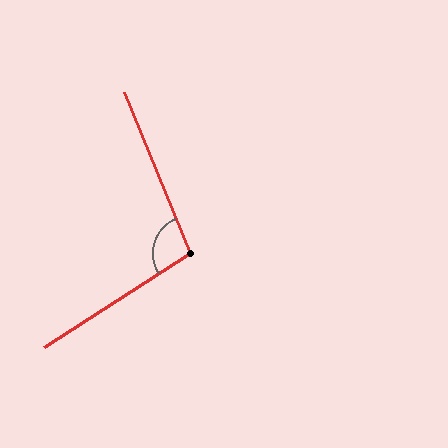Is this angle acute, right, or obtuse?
It is obtuse.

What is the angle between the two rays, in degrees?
Approximately 101 degrees.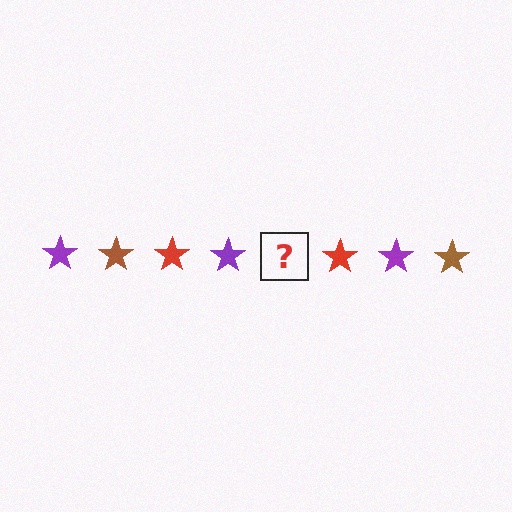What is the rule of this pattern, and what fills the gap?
The rule is that the pattern cycles through purple, brown, red stars. The gap should be filled with a brown star.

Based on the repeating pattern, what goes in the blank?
The blank should be a brown star.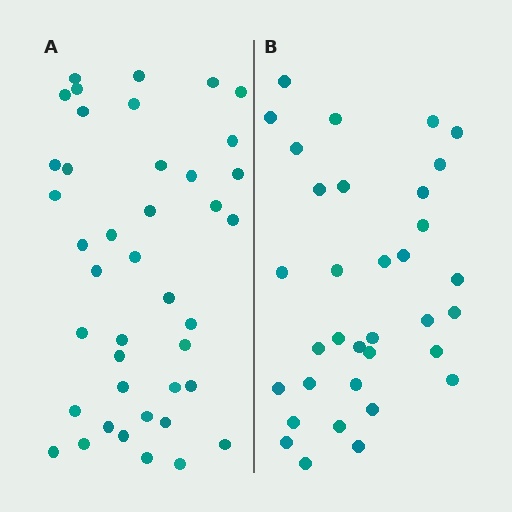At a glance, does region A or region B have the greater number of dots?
Region A (the left region) has more dots.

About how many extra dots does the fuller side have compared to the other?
Region A has roughly 8 or so more dots than region B.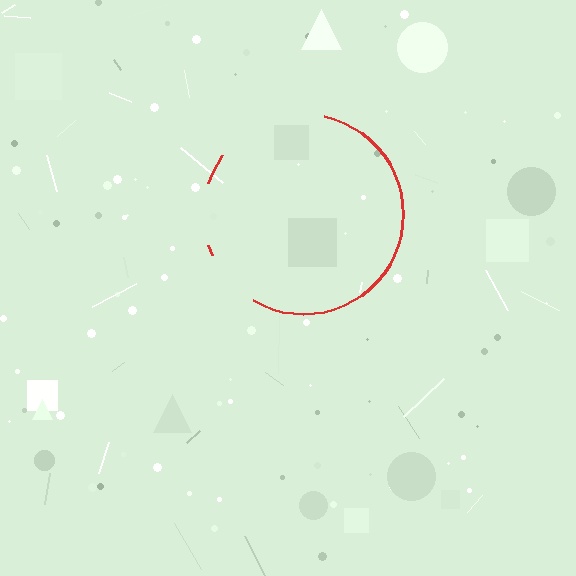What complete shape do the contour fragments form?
The contour fragments form a circle.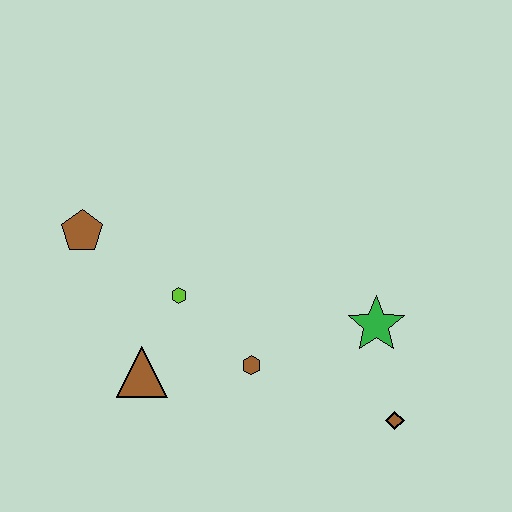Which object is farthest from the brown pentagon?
The brown diamond is farthest from the brown pentagon.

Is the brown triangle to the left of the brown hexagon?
Yes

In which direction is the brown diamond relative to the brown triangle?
The brown diamond is to the right of the brown triangle.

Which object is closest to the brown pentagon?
The lime hexagon is closest to the brown pentagon.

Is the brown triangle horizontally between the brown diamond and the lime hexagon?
No